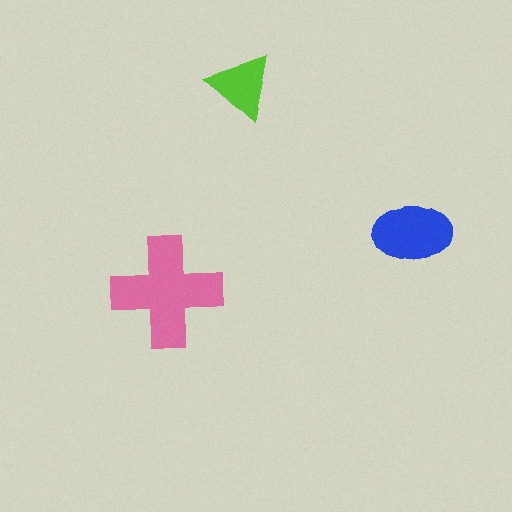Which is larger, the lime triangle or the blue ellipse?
The blue ellipse.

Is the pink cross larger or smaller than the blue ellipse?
Larger.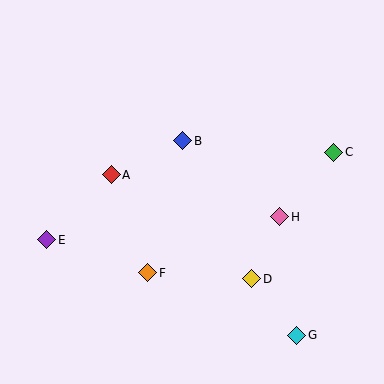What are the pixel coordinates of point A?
Point A is at (111, 175).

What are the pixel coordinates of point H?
Point H is at (280, 217).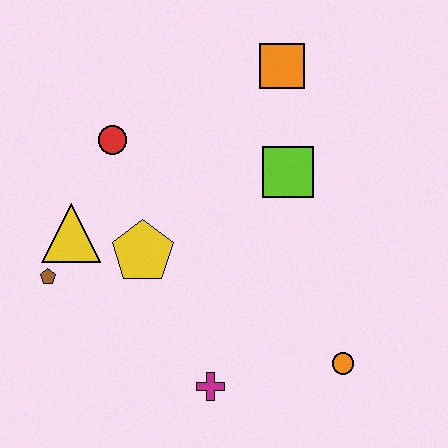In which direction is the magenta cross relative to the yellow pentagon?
The magenta cross is below the yellow pentagon.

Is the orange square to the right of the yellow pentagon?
Yes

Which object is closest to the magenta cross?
The orange circle is closest to the magenta cross.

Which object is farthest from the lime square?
The brown pentagon is farthest from the lime square.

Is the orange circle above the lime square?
No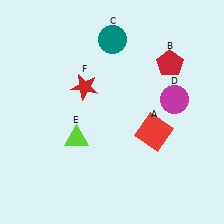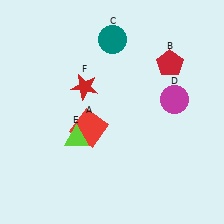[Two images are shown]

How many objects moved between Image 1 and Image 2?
1 object moved between the two images.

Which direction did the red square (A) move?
The red square (A) moved left.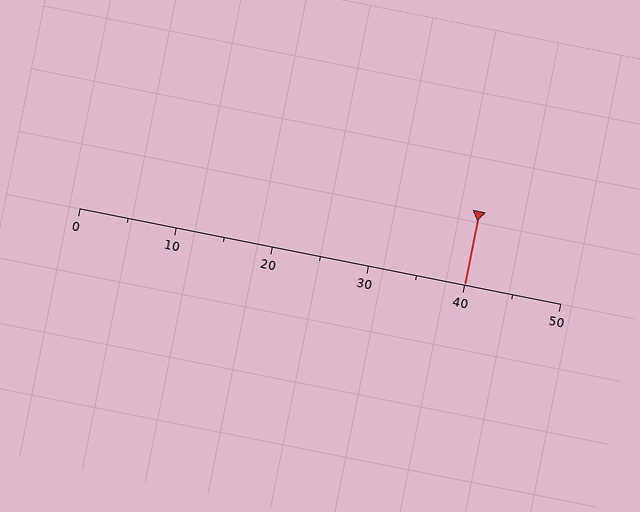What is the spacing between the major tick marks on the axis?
The major ticks are spaced 10 apart.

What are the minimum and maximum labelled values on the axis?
The axis runs from 0 to 50.